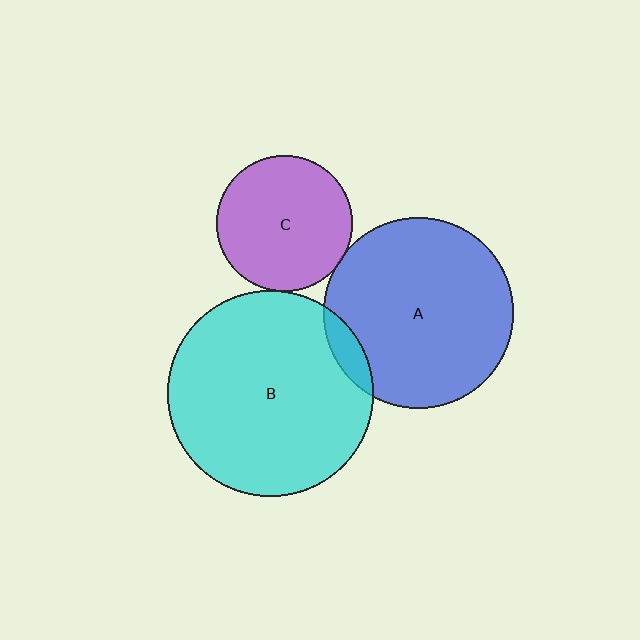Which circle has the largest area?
Circle B (cyan).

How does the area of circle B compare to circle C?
Approximately 2.3 times.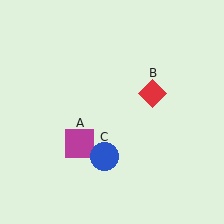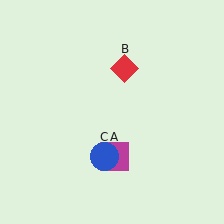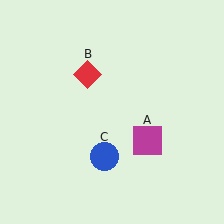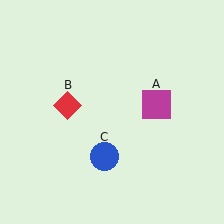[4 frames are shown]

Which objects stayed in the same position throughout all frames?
Blue circle (object C) remained stationary.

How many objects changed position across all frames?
2 objects changed position: magenta square (object A), red diamond (object B).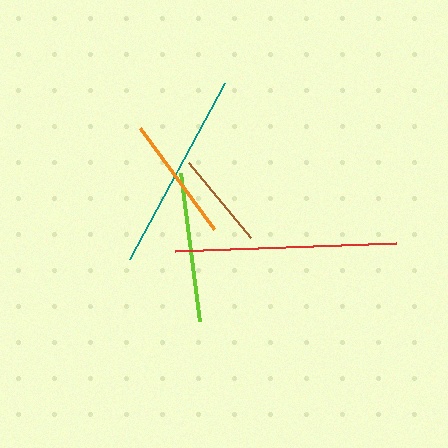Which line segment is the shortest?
The brown line is the shortest at approximately 97 pixels.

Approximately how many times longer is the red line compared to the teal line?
The red line is approximately 1.1 times the length of the teal line.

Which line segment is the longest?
The red line is the longest at approximately 221 pixels.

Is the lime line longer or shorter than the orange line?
The lime line is longer than the orange line.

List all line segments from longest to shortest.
From longest to shortest: red, teal, lime, orange, brown.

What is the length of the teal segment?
The teal segment is approximately 200 pixels long.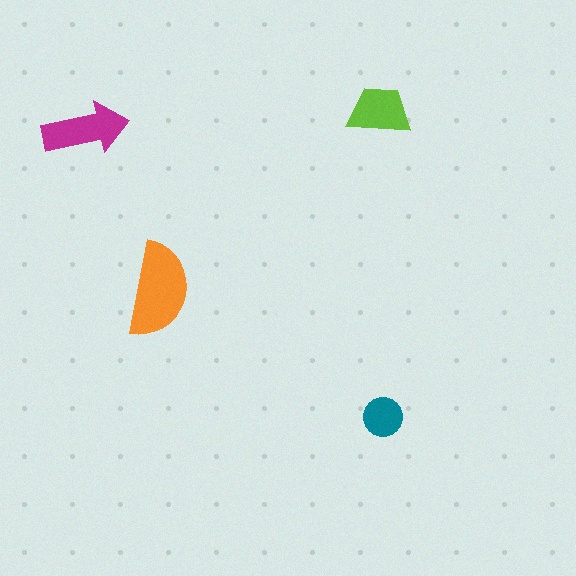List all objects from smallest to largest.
The teal circle, the lime trapezoid, the magenta arrow, the orange semicircle.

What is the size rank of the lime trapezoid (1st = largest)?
3rd.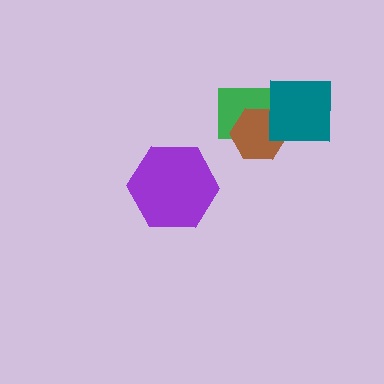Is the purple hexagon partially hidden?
No, no other shape covers it.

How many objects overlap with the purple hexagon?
0 objects overlap with the purple hexagon.